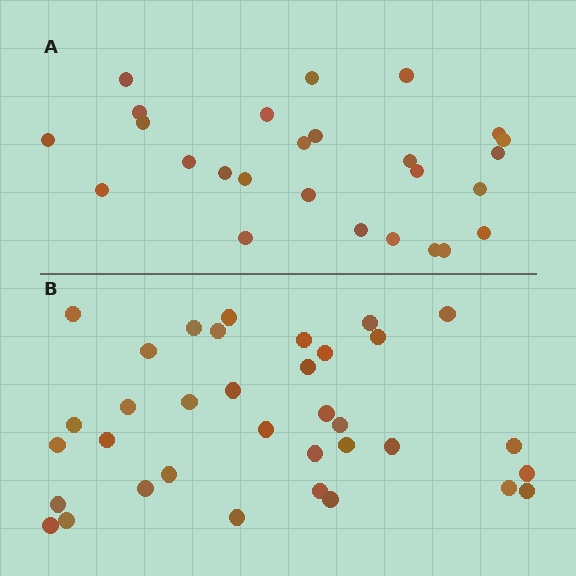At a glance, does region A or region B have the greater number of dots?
Region B (the bottom region) has more dots.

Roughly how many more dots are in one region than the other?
Region B has roughly 8 or so more dots than region A.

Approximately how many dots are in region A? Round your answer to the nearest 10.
About 30 dots. (The exact count is 26, which rounds to 30.)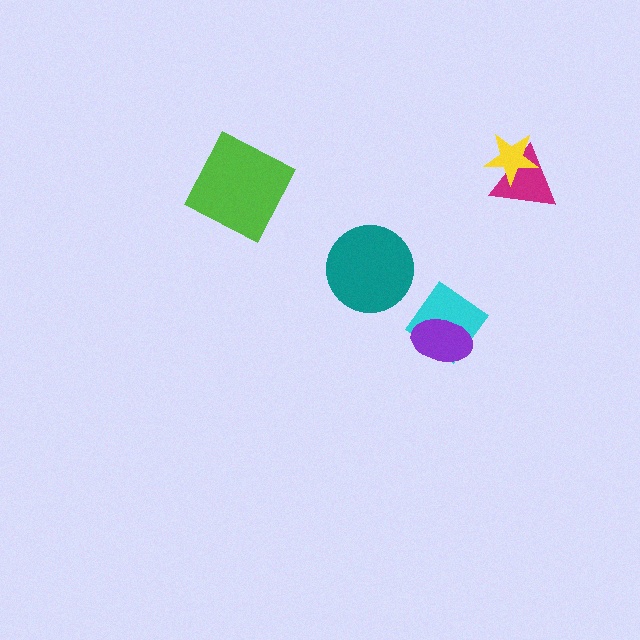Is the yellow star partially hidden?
No, no other shape covers it.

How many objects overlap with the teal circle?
0 objects overlap with the teal circle.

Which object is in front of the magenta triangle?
The yellow star is in front of the magenta triangle.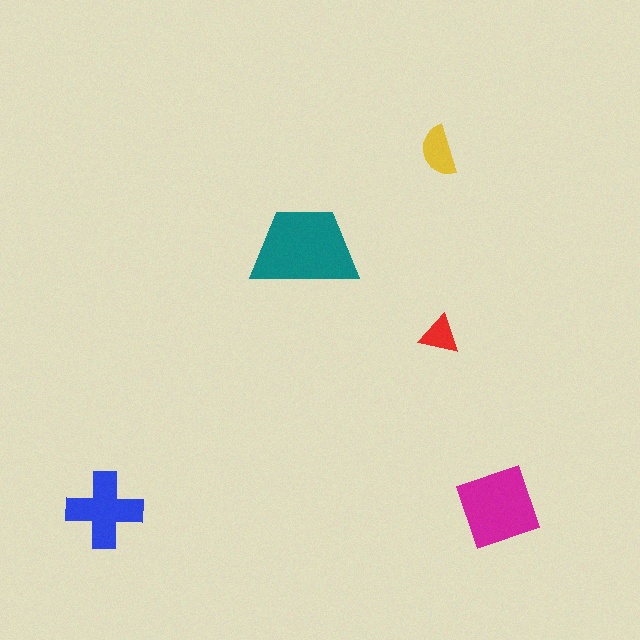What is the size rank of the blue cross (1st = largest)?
3rd.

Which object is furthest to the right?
The magenta diamond is rightmost.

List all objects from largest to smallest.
The teal trapezoid, the magenta diamond, the blue cross, the yellow semicircle, the red triangle.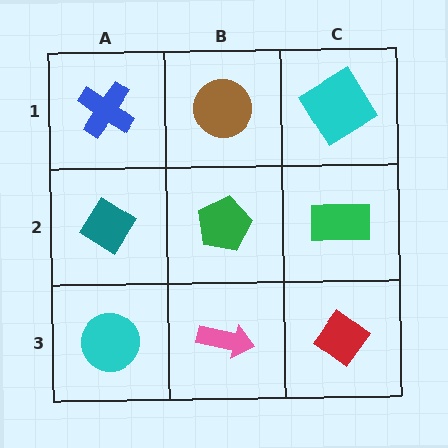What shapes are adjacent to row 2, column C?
A cyan diamond (row 1, column C), a red diamond (row 3, column C), a green pentagon (row 2, column B).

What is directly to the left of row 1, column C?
A brown circle.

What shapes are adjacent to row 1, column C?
A green rectangle (row 2, column C), a brown circle (row 1, column B).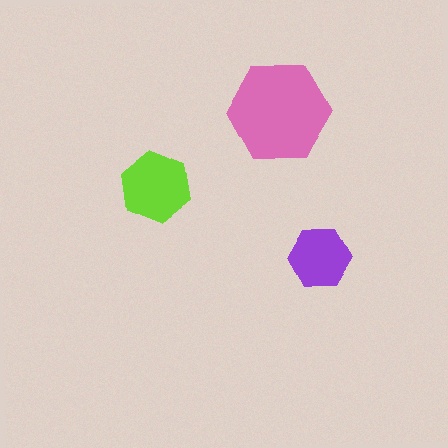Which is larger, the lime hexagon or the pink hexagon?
The pink one.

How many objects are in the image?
There are 3 objects in the image.